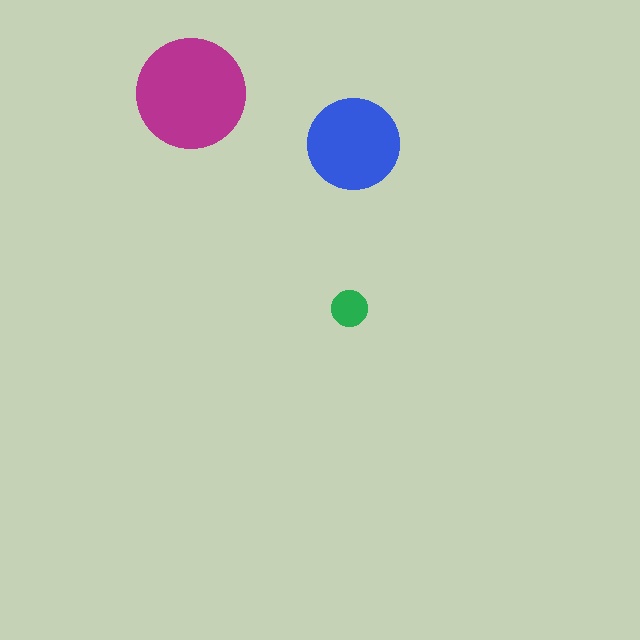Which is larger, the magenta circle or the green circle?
The magenta one.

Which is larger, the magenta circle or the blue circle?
The magenta one.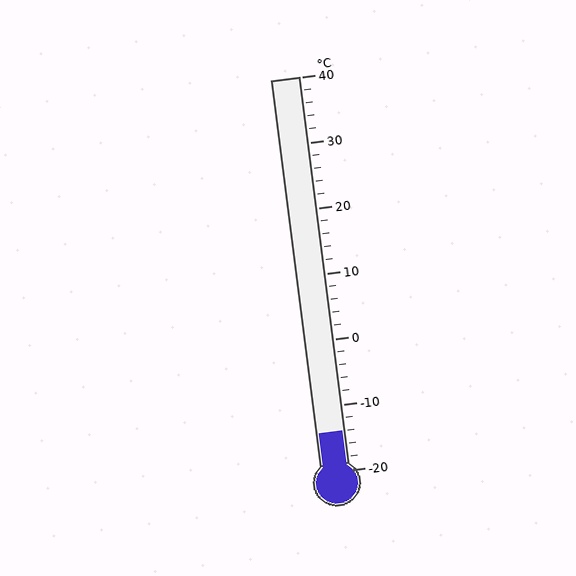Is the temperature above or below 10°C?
The temperature is below 10°C.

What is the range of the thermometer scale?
The thermometer scale ranges from -20°C to 40°C.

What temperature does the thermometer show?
The thermometer shows approximately -14°C.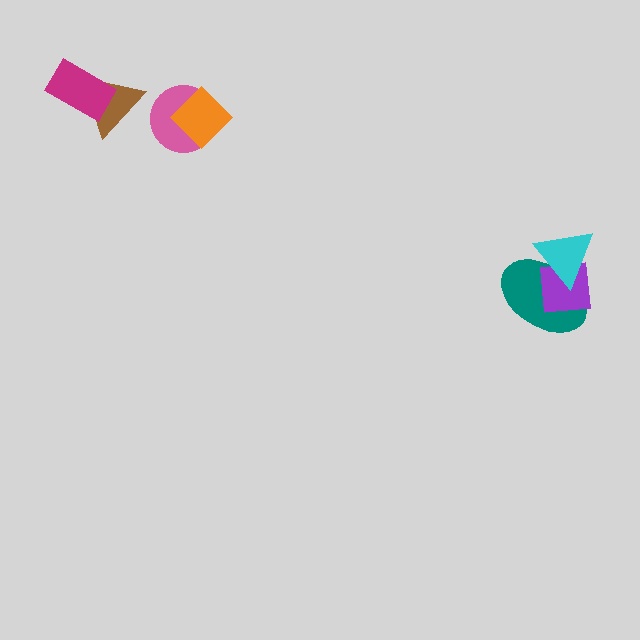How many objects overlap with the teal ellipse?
2 objects overlap with the teal ellipse.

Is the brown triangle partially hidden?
Yes, it is partially covered by another shape.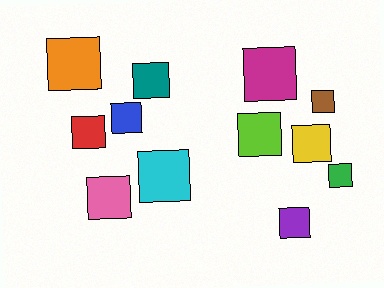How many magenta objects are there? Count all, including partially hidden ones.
There is 1 magenta object.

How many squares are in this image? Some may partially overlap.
There are 12 squares.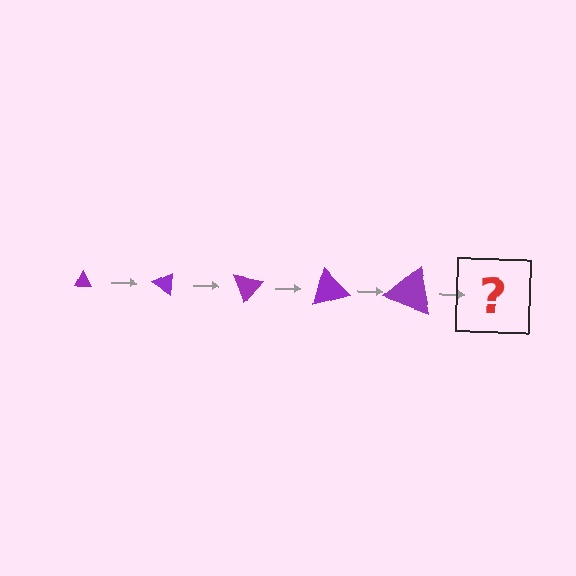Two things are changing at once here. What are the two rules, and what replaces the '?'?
The two rules are that the triangle grows larger each step and it rotates 35 degrees each step. The '?' should be a triangle, larger than the previous one and rotated 175 degrees from the start.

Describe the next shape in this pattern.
It should be a triangle, larger than the previous one and rotated 175 degrees from the start.